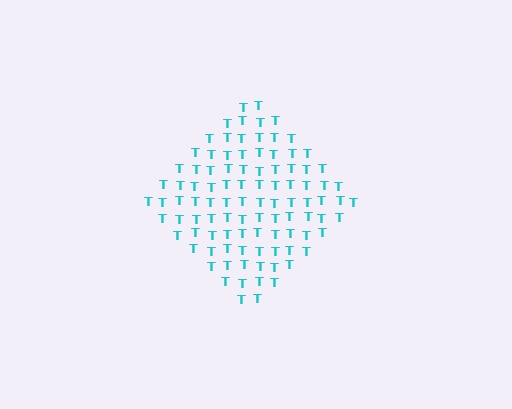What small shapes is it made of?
It is made of small letter T's.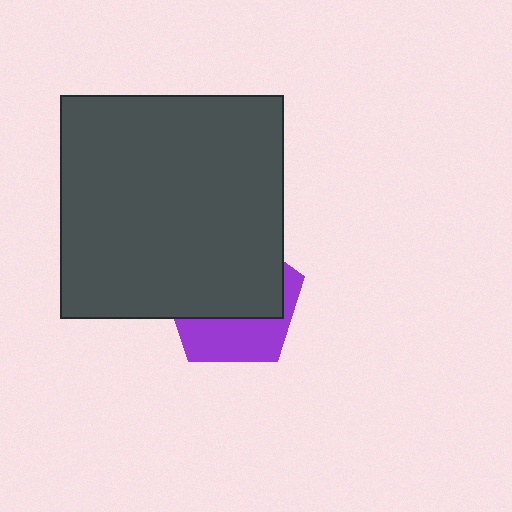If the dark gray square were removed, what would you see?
You would see the complete purple pentagon.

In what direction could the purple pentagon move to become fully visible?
The purple pentagon could move down. That would shift it out from behind the dark gray square entirely.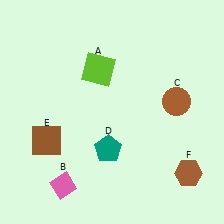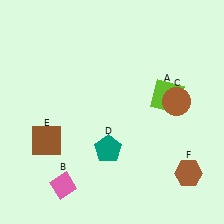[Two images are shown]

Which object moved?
The lime square (A) moved right.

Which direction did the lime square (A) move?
The lime square (A) moved right.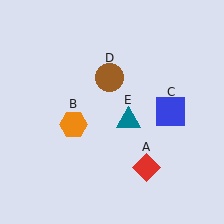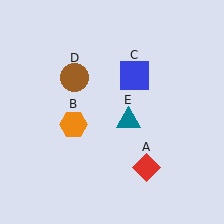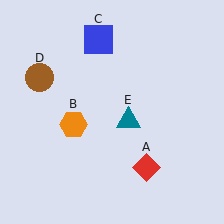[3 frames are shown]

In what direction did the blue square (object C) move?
The blue square (object C) moved up and to the left.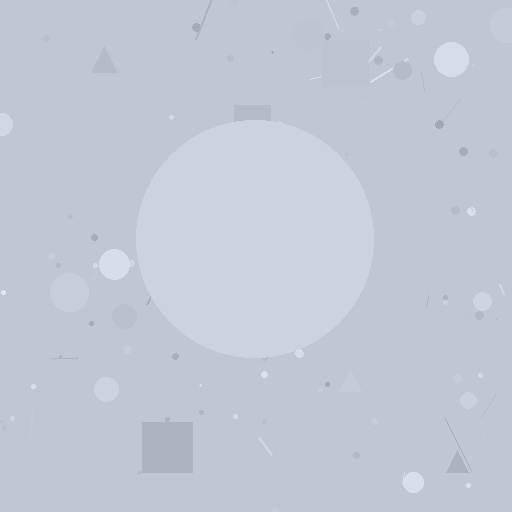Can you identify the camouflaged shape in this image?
The camouflaged shape is a circle.